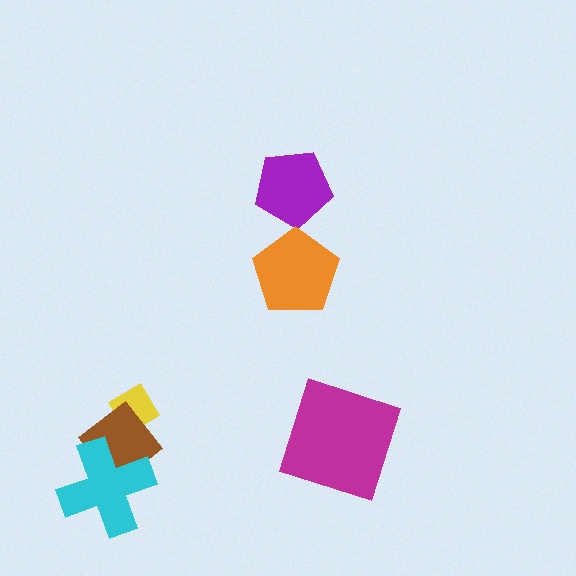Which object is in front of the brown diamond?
The cyan cross is in front of the brown diamond.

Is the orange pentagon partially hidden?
No, no other shape covers it.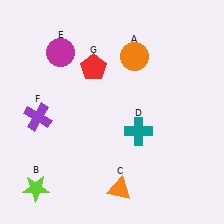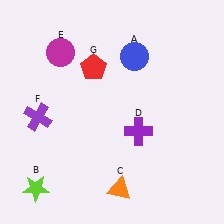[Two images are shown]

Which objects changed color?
A changed from orange to blue. D changed from teal to purple.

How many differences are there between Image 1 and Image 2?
There are 2 differences between the two images.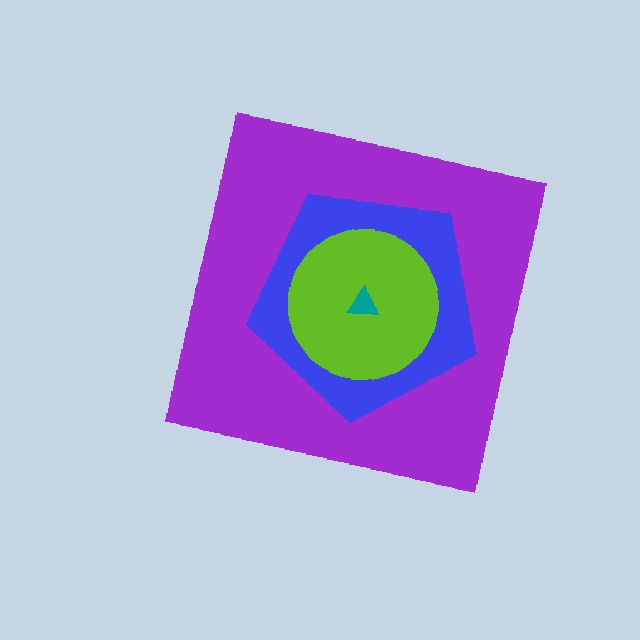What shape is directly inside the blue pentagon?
The lime circle.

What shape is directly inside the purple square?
The blue pentagon.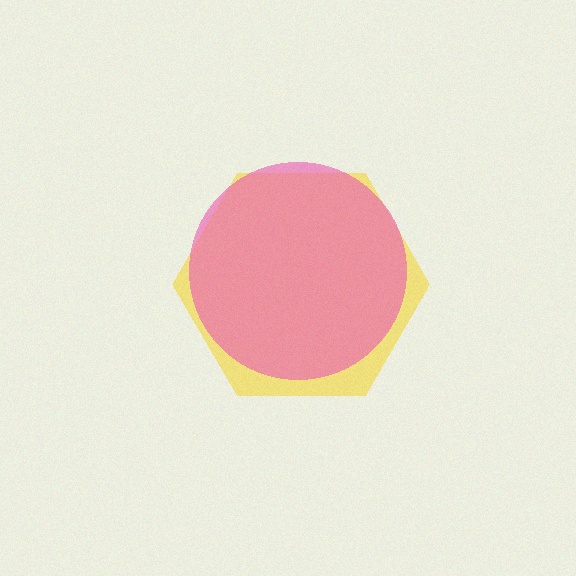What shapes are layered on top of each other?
The layered shapes are: a yellow hexagon, a pink circle.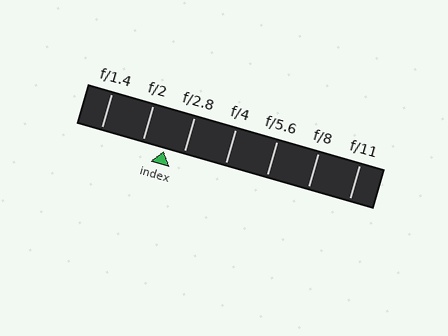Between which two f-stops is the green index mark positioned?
The index mark is between f/2 and f/2.8.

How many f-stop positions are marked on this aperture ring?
There are 7 f-stop positions marked.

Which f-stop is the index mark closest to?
The index mark is closest to f/2.8.